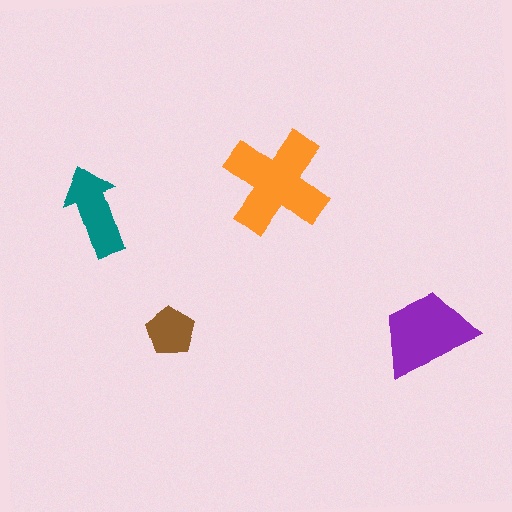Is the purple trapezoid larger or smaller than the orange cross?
Smaller.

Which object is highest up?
The orange cross is topmost.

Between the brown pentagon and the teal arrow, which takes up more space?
The teal arrow.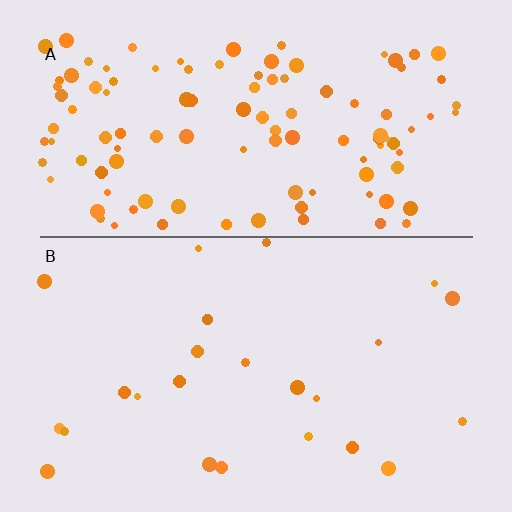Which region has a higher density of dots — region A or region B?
A (the top).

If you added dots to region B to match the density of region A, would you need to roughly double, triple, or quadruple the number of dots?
Approximately quadruple.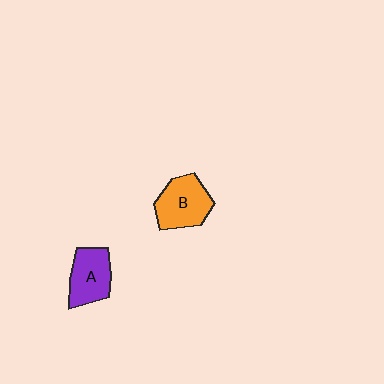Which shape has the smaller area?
Shape A (purple).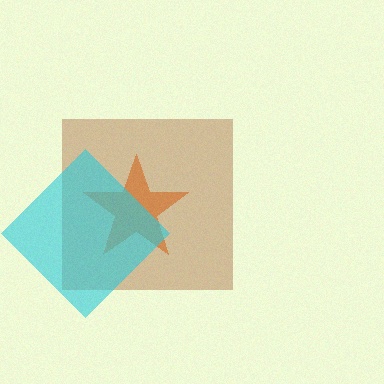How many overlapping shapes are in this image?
There are 3 overlapping shapes in the image.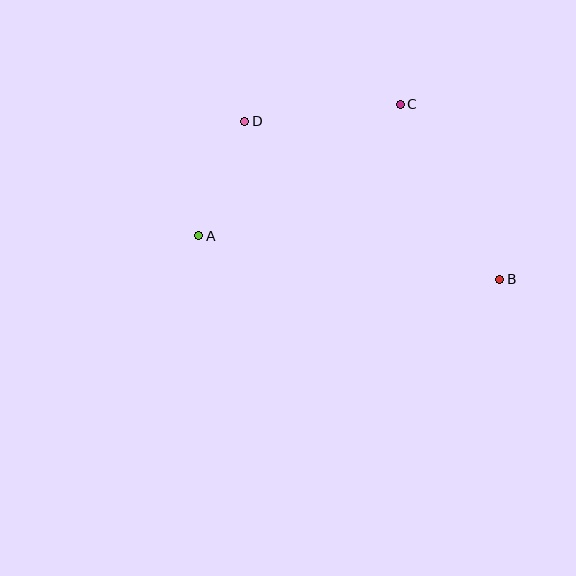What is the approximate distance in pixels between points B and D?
The distance between B and D is approximately 300 pixels.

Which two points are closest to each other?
Points A and D are closest to each other.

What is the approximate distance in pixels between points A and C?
The distance between A and C is approximately 240 pixels.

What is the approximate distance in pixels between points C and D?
The distance between C and D is approximately 156 pixels.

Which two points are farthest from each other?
Points A and B are farthest from each other.